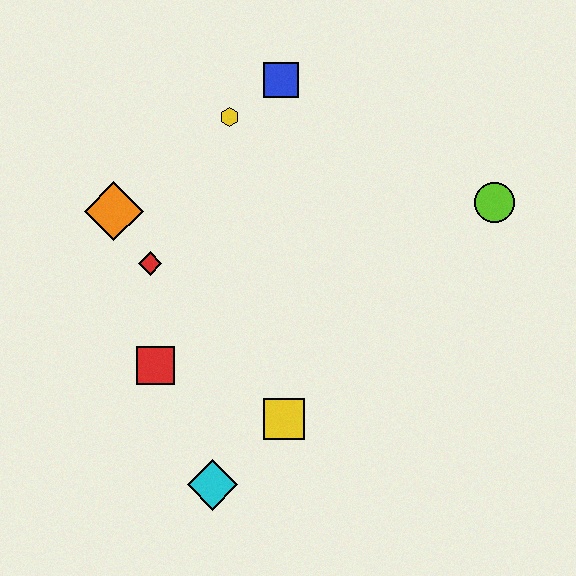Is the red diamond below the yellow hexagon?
Yes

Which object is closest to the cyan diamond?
The yellow square is closest to the cyan diamond.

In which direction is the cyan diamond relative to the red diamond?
The cyan diamond is below the red diamond.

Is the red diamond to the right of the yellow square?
No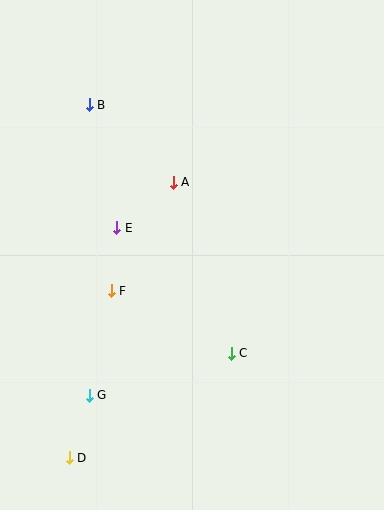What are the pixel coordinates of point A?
Point A is at (173, 182).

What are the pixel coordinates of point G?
Point G is at (89, 395).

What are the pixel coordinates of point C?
Point C is at (231, 353).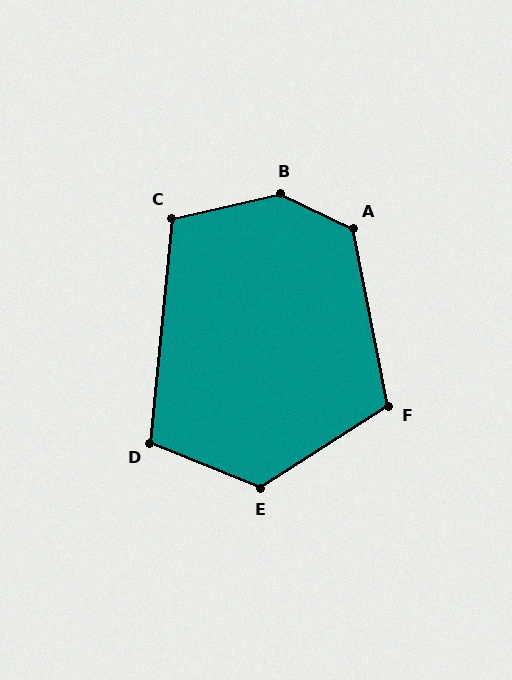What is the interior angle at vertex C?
Approximately 108 degrees (obtuse).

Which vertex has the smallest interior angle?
D, at approximately 107 degrees.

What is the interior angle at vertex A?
Approximately 126 degrees (obtuse).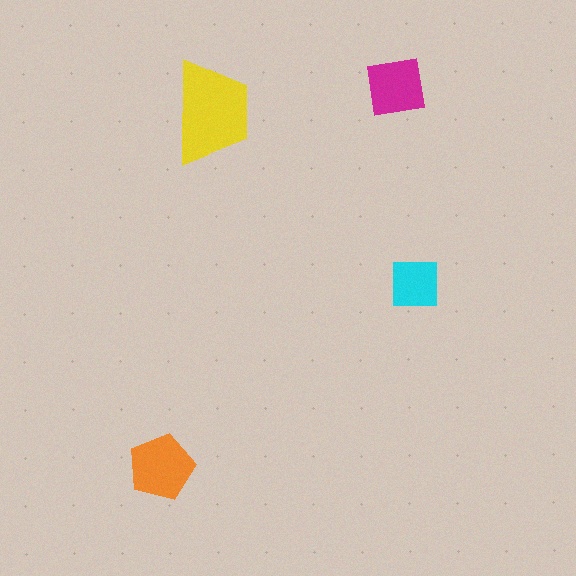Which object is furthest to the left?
The orange pentagon is leftmost.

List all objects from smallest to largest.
The cyan square, the magenta square, the orange pentagon, the yellow trapezoid.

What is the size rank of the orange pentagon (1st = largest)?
2nd.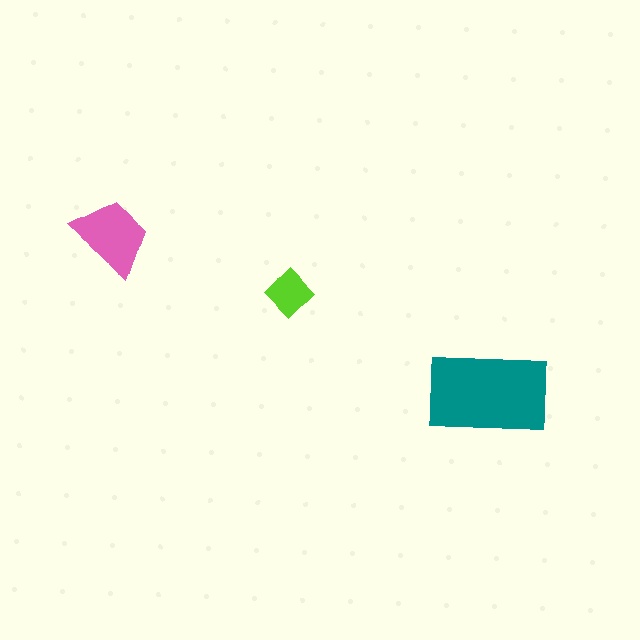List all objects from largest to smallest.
The teal rectangle, the pink trapezoid, the lime diamond.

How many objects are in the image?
There are 3 objects in the image.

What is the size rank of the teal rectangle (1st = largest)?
1st.